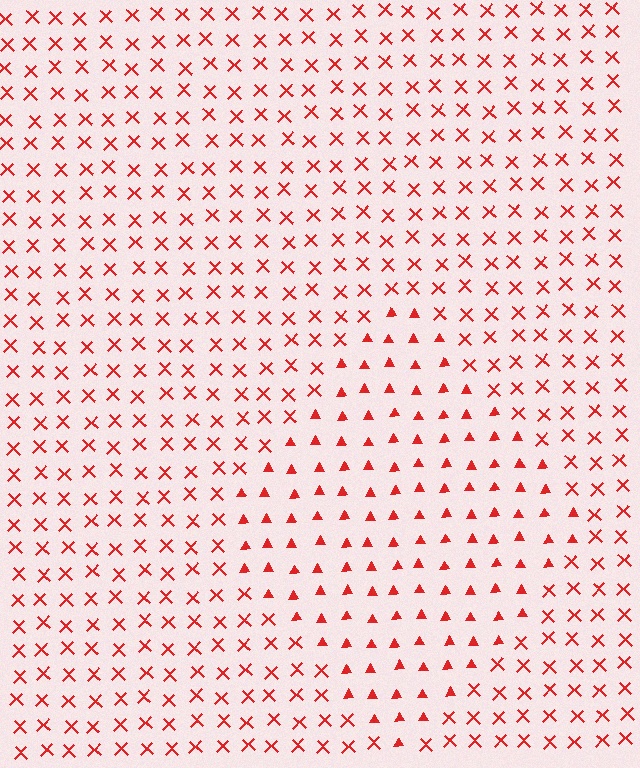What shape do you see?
I see a diamond.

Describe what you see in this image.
The image is filled with small red elements arranged in a uniform grid. A diamond-shaped region contains triangles, while the surrounding area contains X marks. The boundary is defined purely by the change in element shape.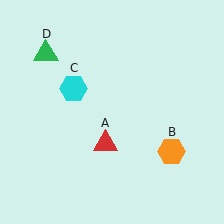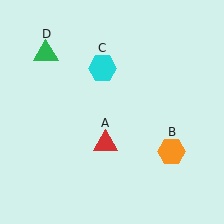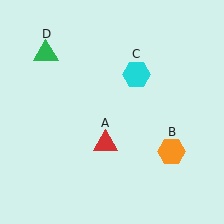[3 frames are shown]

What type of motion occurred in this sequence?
The cyan hexagon (object C) rotated clockwise around the center of the scene.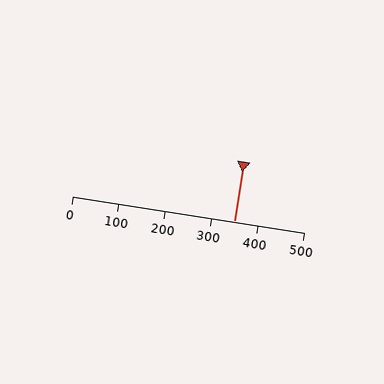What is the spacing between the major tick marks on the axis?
The major ticks are spaced 100 apart.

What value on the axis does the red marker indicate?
The marker indicates approximately 350.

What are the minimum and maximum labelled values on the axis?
The axis runs from 0 to 500.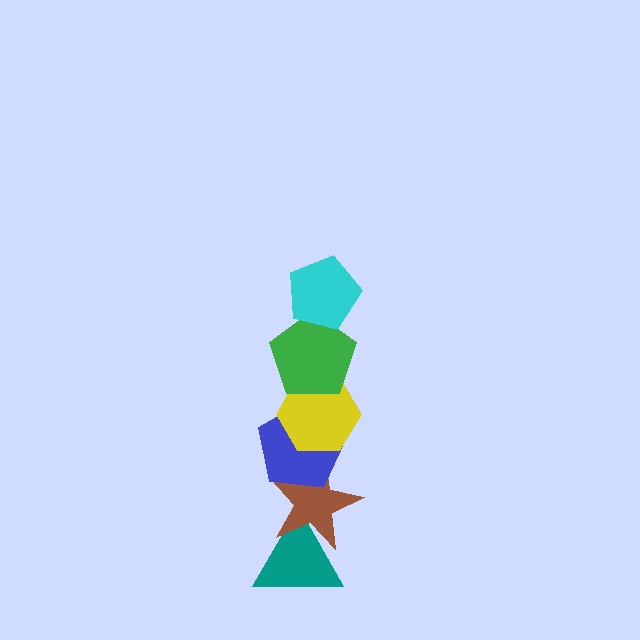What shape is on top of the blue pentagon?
The yellow hexagon is on top of the blue pentagon.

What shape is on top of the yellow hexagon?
The green pentagon is on top of the yellow hexagon.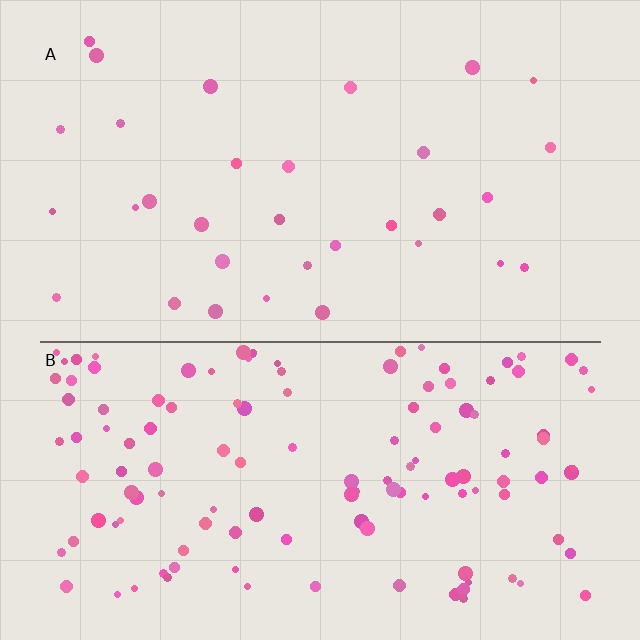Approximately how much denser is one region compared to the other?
Approximately 4.1× — region B over region A.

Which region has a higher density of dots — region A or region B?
B (the bottom).